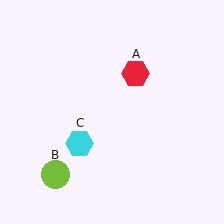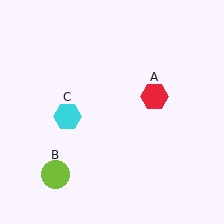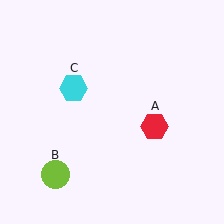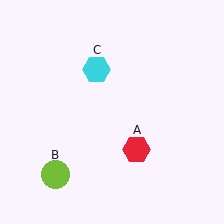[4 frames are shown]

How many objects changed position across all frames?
2 objects changed position: red hexagon (object A), cyan hexagon (object C).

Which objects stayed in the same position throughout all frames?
Lime circle (object B) remained stationary.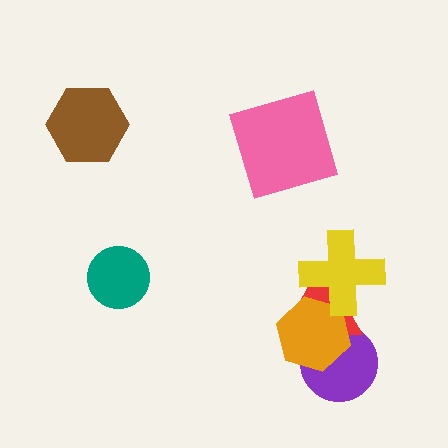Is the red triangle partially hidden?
Yes, it is partially covered by another shape.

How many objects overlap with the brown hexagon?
0 objects overlap with the brown hexagon.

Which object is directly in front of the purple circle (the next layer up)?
The red triangle is directly in front of the purple circle.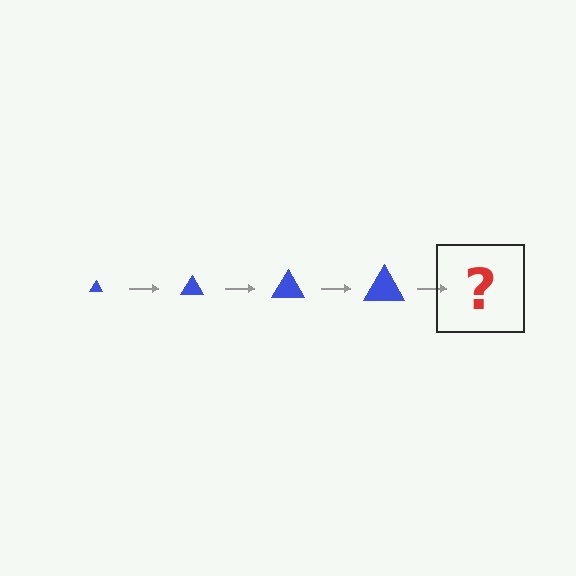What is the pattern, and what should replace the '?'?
The pattern is that the triangle gets progressively larger each step. The '?' should be a blue triangle, larger than the previous one.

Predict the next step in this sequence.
The next step is a blue triangle, larger than the previous one.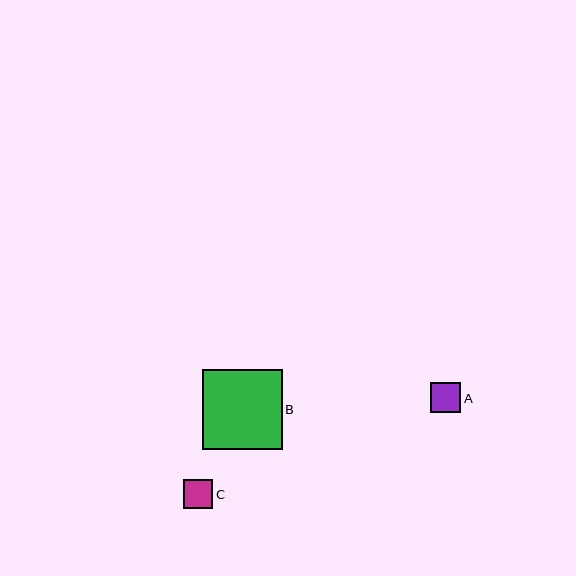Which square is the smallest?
Square C is the smallest with a size of approximately 30 pixels.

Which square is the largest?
Square B is the largest with a size of approximately 80 pixels.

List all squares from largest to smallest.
From largest to smallest: B, A, C.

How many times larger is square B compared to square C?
Square B is approximately 2.7 times the size of square C.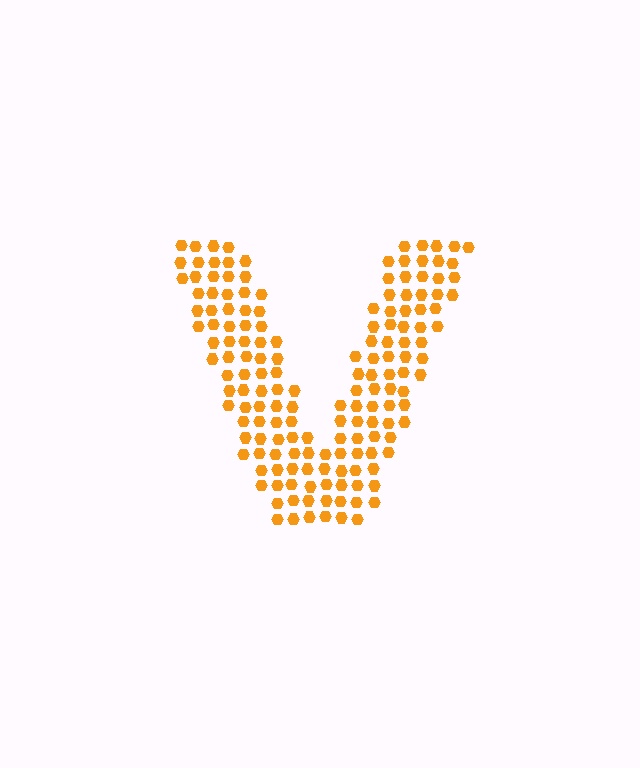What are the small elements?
The small elements are hexagons.